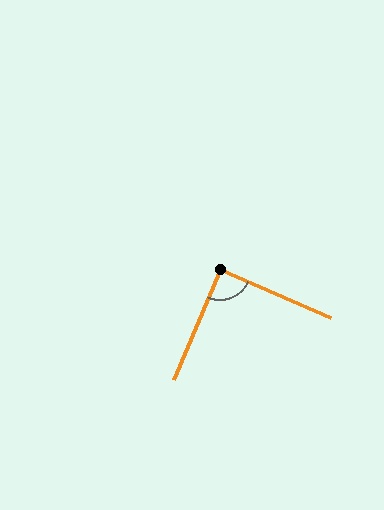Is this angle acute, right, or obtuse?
It is approximately a right angle.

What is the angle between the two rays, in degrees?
Approximately 89 degrees.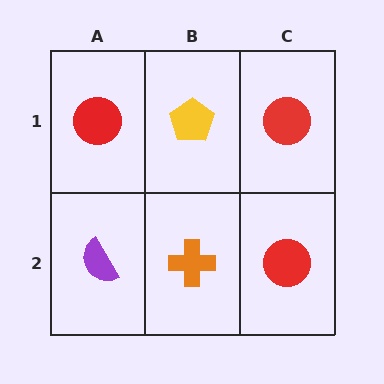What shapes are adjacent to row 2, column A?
A red circle (row 1, column A), an orange cross (row 2, column B).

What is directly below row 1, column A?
A purple semicircle.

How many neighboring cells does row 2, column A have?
2.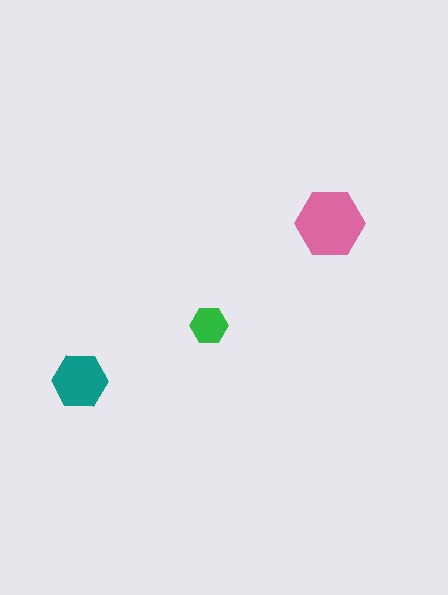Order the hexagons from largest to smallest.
the pink one, the teal one, the green one.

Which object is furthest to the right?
The pink hexagon is rightmost.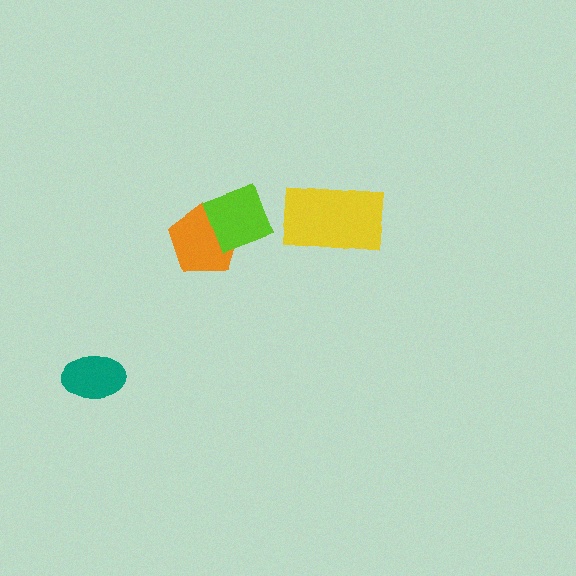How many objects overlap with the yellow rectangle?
0 objects overlap with the yellow rectangle.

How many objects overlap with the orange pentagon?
1 object overlaps with the orange pentagon.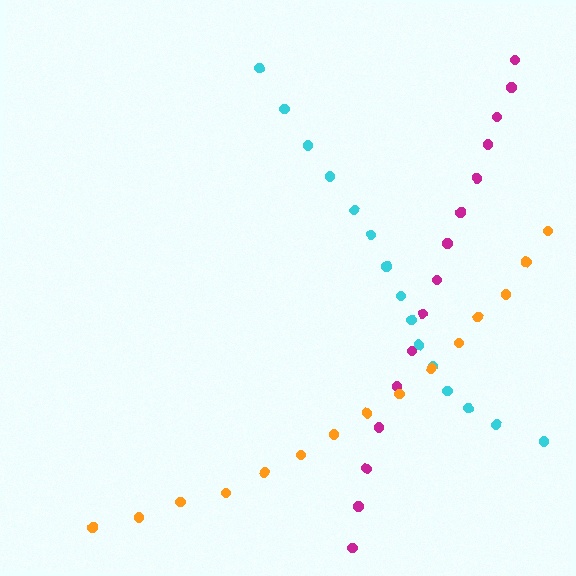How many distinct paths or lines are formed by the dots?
There are 3 distinct paths.